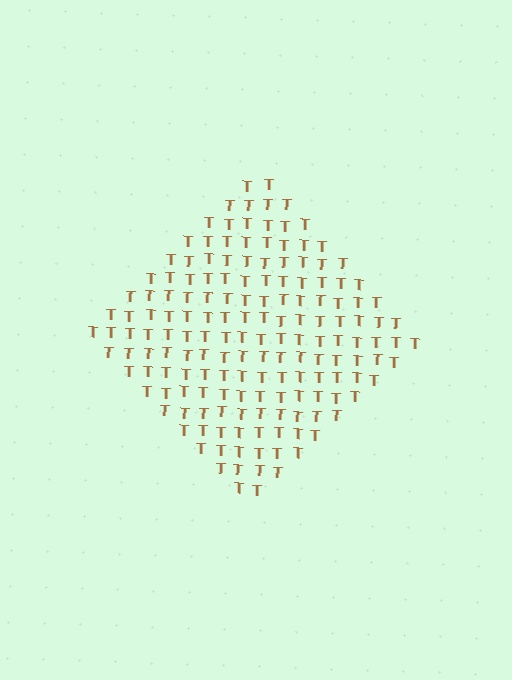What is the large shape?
The large shape is a diamond.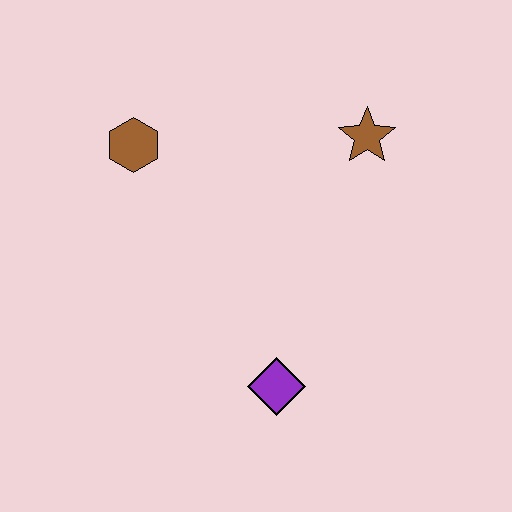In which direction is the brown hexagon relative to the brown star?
The brown hexagon is to the left of the brown star.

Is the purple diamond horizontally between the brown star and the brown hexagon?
Yes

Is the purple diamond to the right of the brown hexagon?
Yes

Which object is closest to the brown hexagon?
The brown star is closest to the brown hexagon.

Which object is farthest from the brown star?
The purple diamond is farthest from the brown star.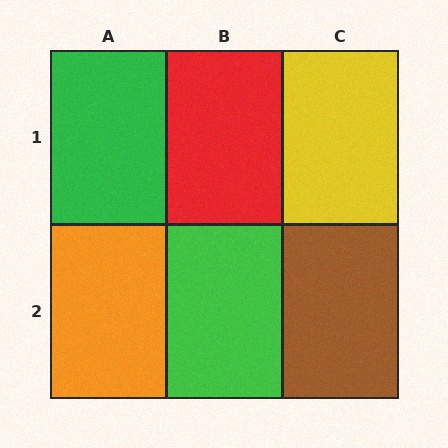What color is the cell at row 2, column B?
Green.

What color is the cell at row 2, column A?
Orange.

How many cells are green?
2 cells are green.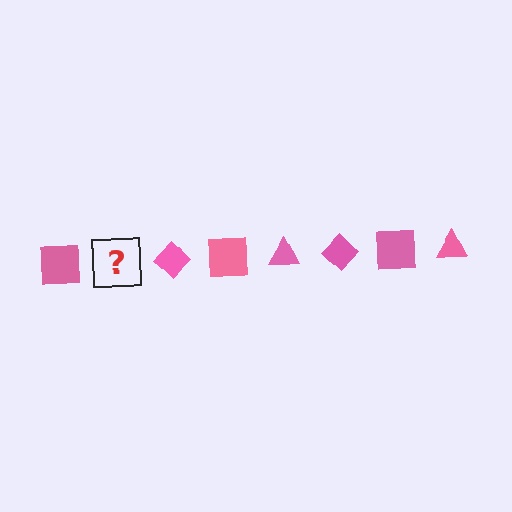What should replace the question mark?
The question mark should be replaced with a pink triangle.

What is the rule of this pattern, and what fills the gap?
The rule is that the pattern cycles through square, triangle, diamond shapes in pink. The gap should be filled with a pink triangle.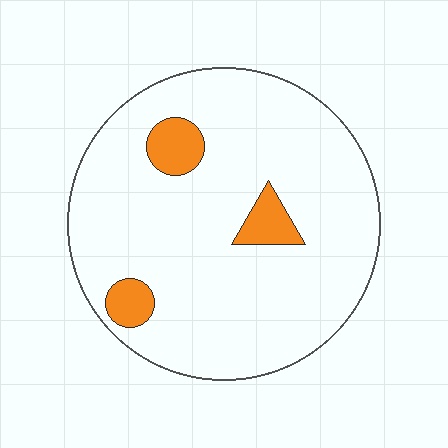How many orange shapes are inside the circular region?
3.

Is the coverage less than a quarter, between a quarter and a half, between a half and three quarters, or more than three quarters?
Less than a quarter.